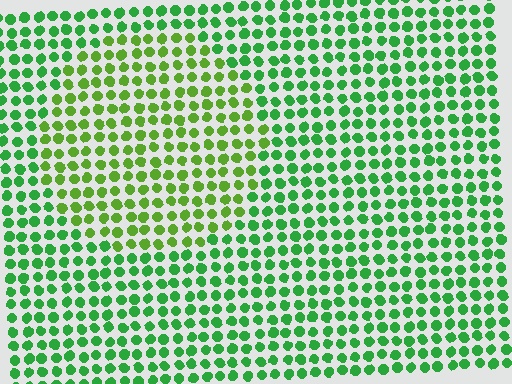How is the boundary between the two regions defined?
The boundary is defined purely by a slight shift in hue (about 30 degrees). Spacing, size, and orientation are identical on both sides.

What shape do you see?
I see a circle.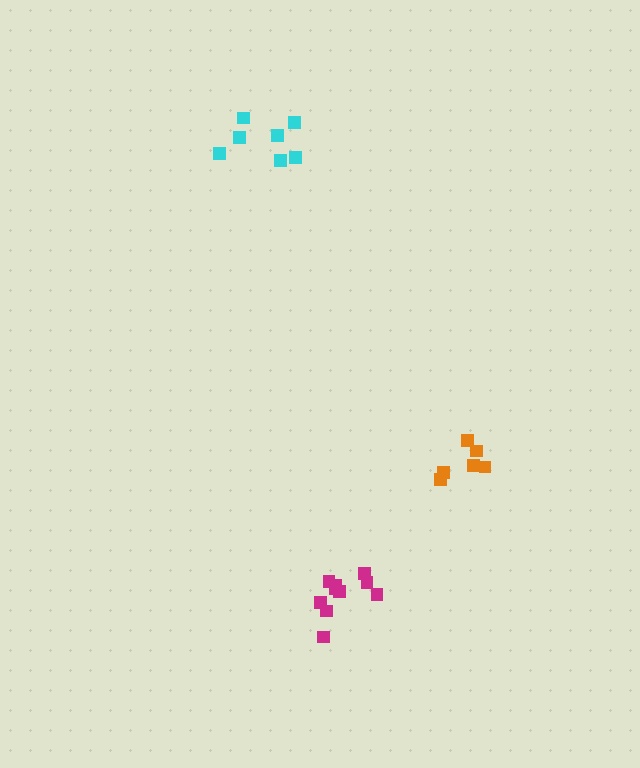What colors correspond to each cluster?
The clusters are colored: magenta, orange, cyan.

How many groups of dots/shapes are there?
There are 3 groups.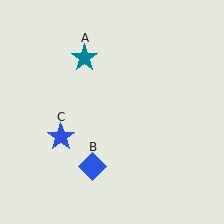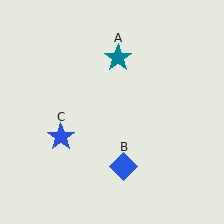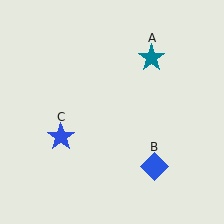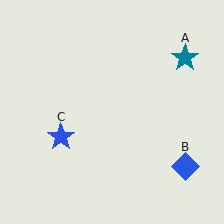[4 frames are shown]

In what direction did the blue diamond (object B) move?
The blue diamond (object B) moved right.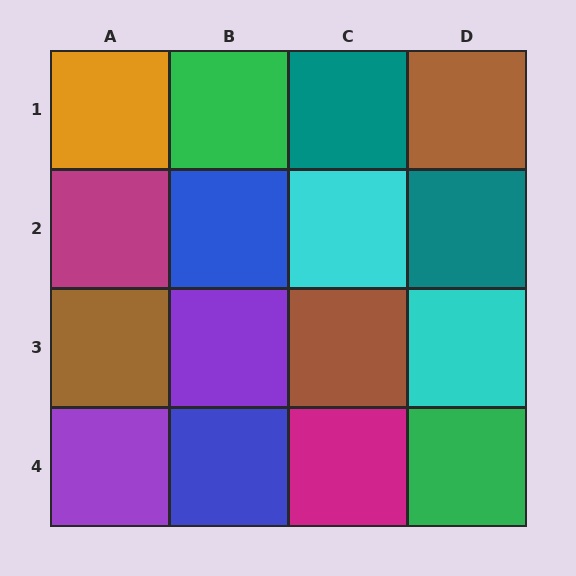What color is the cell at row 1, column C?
Teal.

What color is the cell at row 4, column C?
Magenta.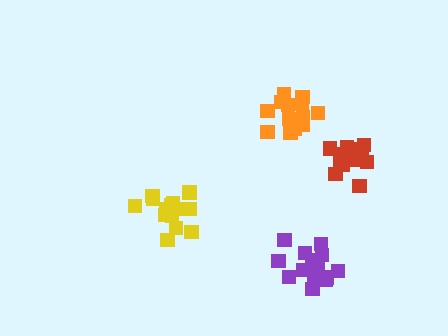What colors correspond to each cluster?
The clusters are colored: purple, yellow, orange, red.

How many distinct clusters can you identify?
There are 4 distinct clusters.